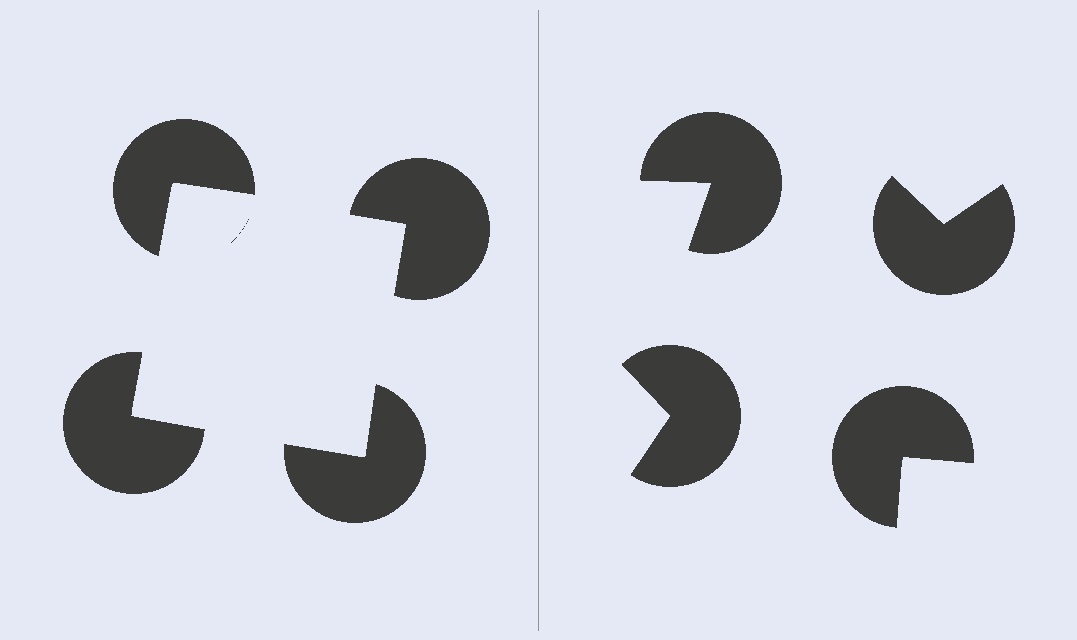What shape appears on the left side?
An illusory square.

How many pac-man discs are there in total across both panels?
8 — 4 on each side.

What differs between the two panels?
The pac-man discs are positioned identically on both sides; only the wedge orientations differ. On the left they align to a square; on the right they are misaligned.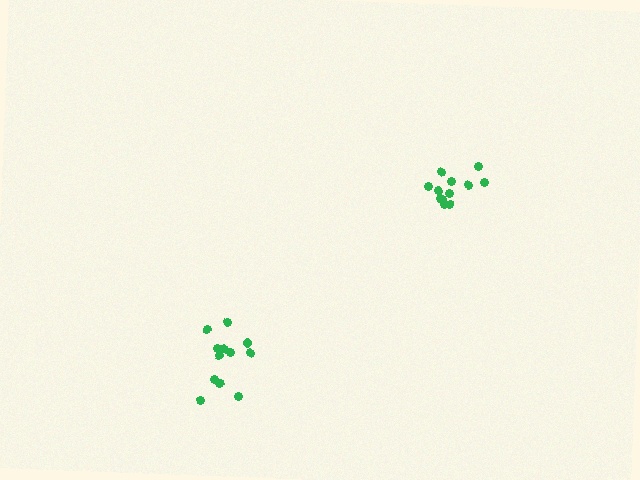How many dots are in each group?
Group 1: 12 dots, Group 2: 12 dots (24 total).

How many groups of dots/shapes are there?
There are 2 groups.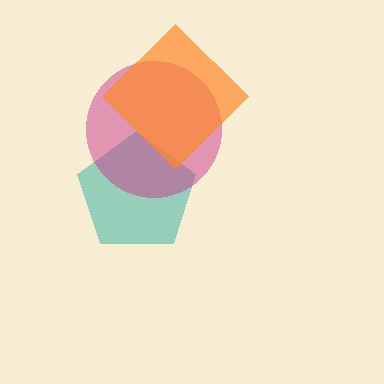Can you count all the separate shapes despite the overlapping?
Yes, there are 3 separate shapes.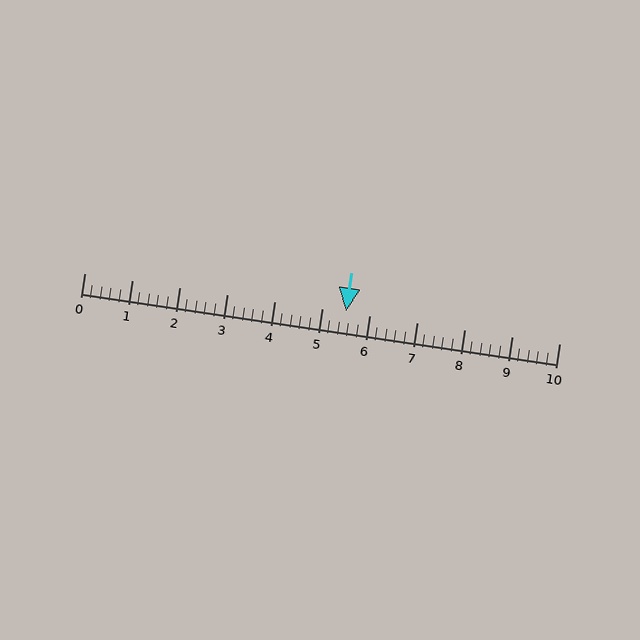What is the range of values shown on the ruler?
The ruler shows values from 0 to 10.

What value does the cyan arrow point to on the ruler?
The cyan arrow points to approximately 5.5.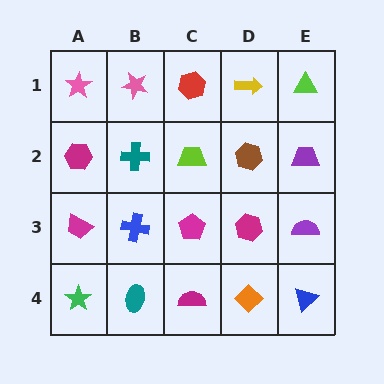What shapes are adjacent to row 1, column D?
A brown hexagon (row 2, column D), a red hexagon (row 1, column C), a lime triangle (row 1, column E).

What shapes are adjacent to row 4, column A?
A magenta trapezoid (row 3, column A), a teal ellipse (row 4, column B).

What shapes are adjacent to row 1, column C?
A lime trapezoid (row 2, column C), a pink star (row 1, column B), a yellow arrow (row 1, column D).